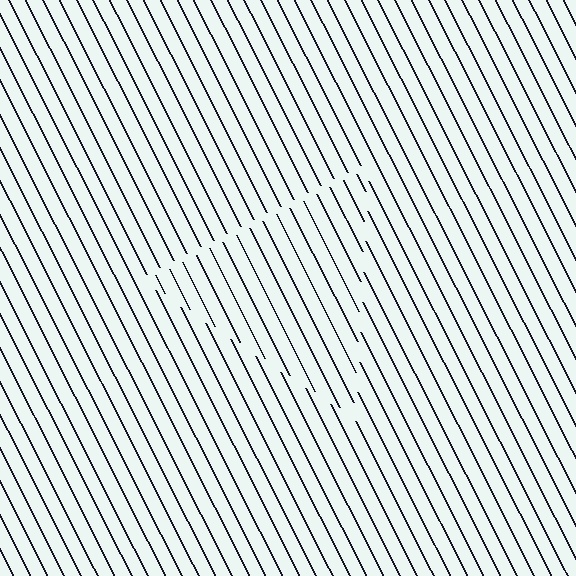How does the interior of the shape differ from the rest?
The interior of the shape contains the same grating, shifted by half a period — the contour is defined by the phase discontinuity where line-ends from the inner and outer gratings abut.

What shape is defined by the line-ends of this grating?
An illusory triangle. The interior of the shape contains the same grating, shifted by half a period — the contour is defined by the phase discontinuity where line-ends from the inner and outer gratings abut.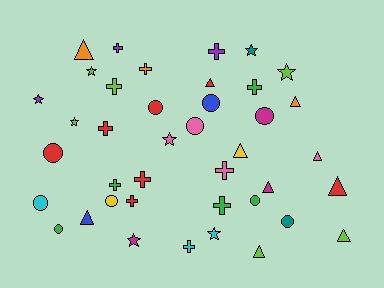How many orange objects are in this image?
There are 3 orange objects.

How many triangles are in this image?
There are 10 triangles.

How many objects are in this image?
There are 40 objects.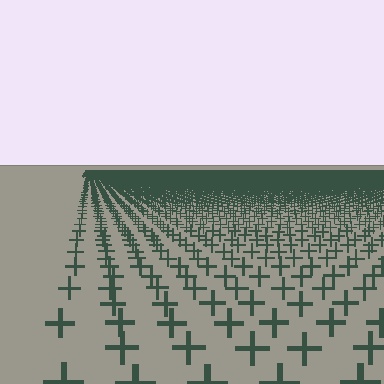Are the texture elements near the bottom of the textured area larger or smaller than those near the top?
Larger. Near the bottom, elements are closer to the viewer and appear at a bigger on-screen size.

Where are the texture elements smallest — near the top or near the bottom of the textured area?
Near the top.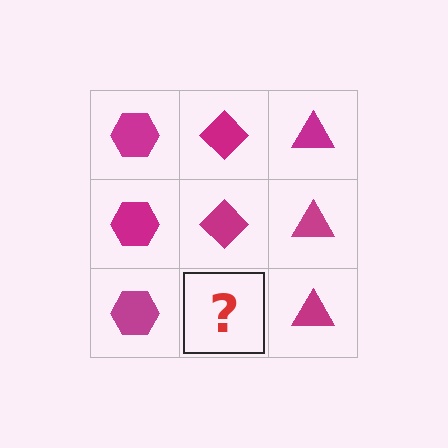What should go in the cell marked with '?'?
The missing cell should contain a magenta diamond.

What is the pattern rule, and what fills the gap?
The rule is that each column has a consistent shape. The gap should be filled with a magenta diamond.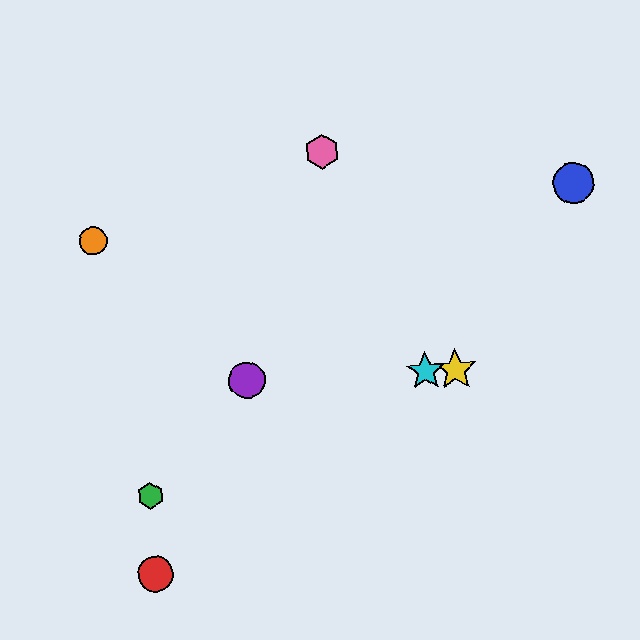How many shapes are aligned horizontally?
3 shapes (the yellow star, the purple circle, the cyan star) are aligned horizontally.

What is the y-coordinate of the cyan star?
The cyan star is at y≈371.